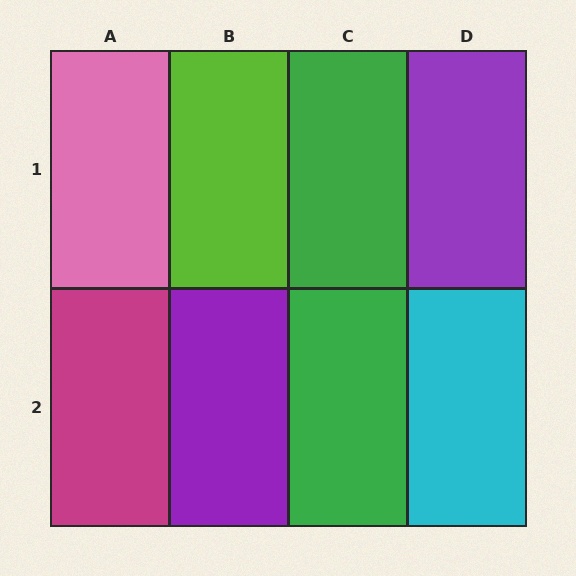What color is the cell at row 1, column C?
Green.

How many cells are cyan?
1 cell is cyan.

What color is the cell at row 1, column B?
Lime.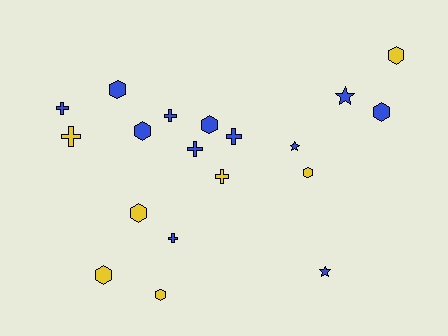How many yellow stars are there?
There are no yellow stars.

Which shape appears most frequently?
Hexagon, with 9 objects.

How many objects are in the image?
There are 19 objects.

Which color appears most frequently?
Blue, with 12 objects.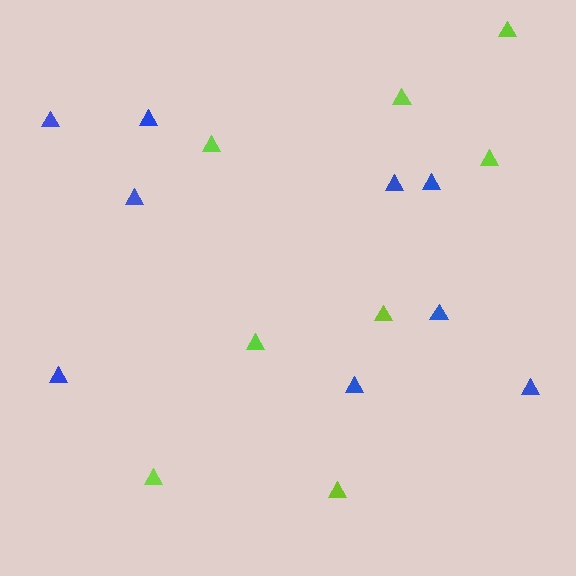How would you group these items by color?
There are 2 groups: one group of blue triangles (9) and one group of lime triangles (8).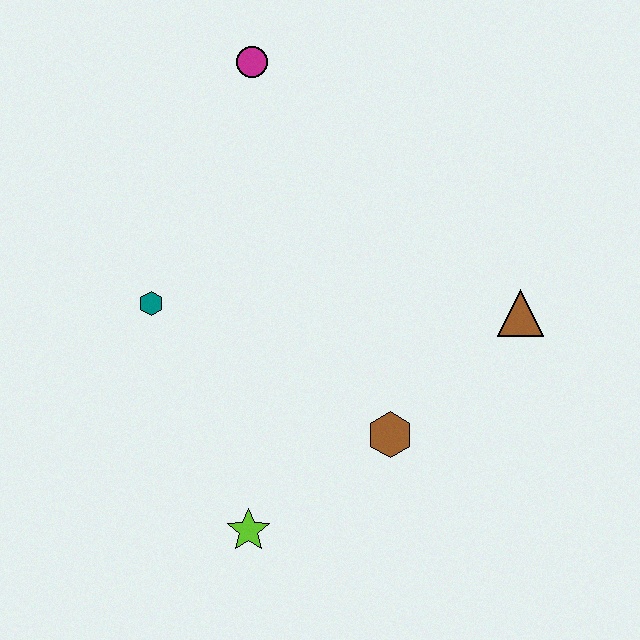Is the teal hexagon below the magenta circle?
Yes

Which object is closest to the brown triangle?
The brown hexagon is closest to the brown triangle.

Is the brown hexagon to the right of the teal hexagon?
Yes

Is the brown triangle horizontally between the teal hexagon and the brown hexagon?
No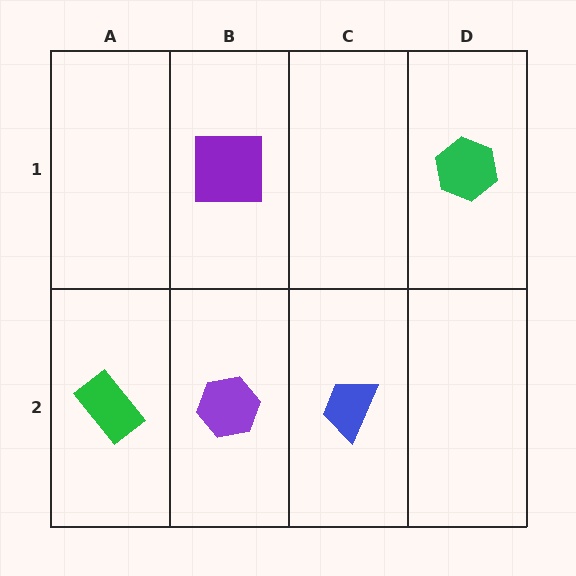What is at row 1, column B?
A purple square.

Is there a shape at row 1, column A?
No, that cell is empty.